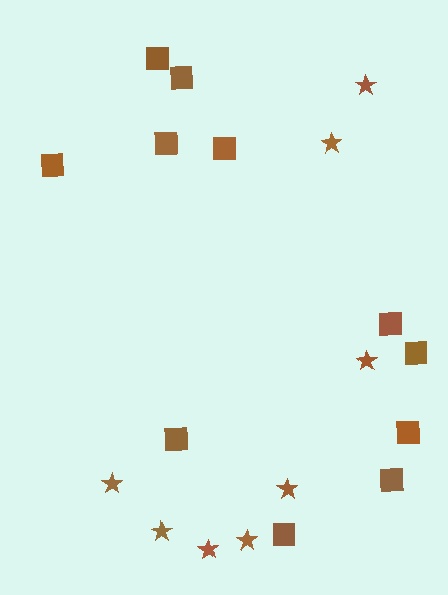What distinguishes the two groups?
There are 2 groups: one group of squares (11) and one group of stars (8).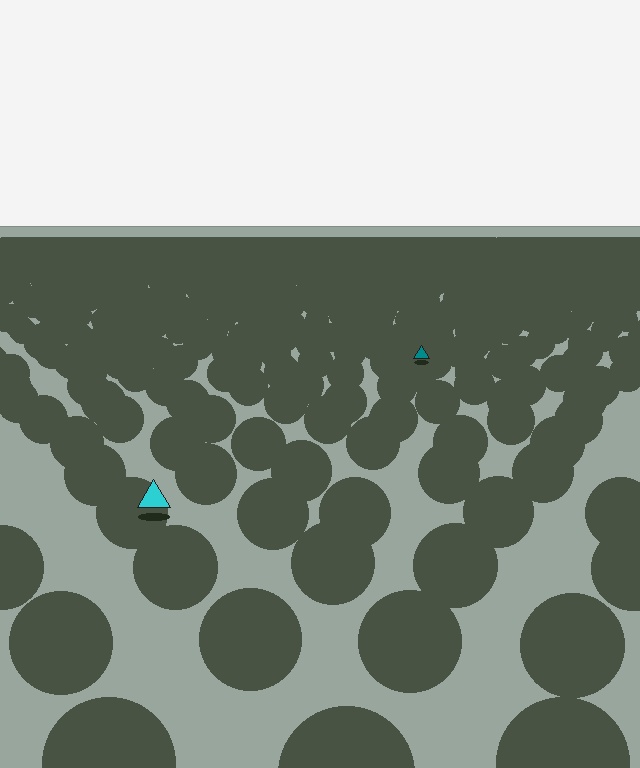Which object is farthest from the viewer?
The teal triangle is farthest from the viewer. It appears smaller and the ground texture around it is denser.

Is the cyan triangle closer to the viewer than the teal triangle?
Yes. The cyan triangle is closer — you can tell from the texture gradient: the ground texture is coarser near it.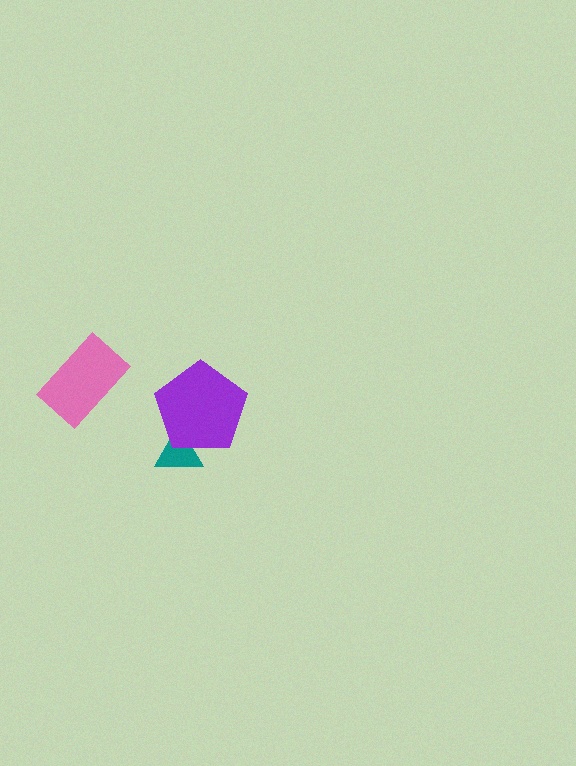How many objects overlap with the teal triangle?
1 object overlaps with the teal triangle.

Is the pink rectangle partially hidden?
No, no other shape covers it.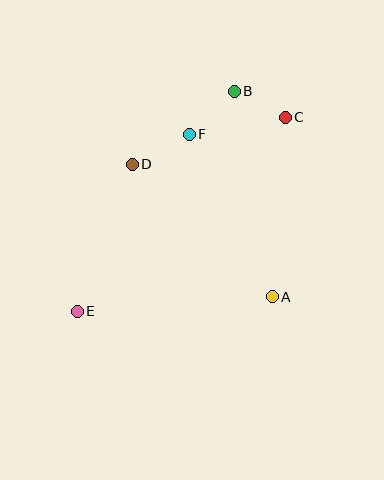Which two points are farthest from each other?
Points C and E are farthest from each other.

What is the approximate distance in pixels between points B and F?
The distance between B and F is approximately 62 pixels.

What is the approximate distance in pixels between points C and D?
The distance between C and D is approximately 160 pixels.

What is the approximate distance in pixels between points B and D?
The distance between B and D is approximately 125 pixels.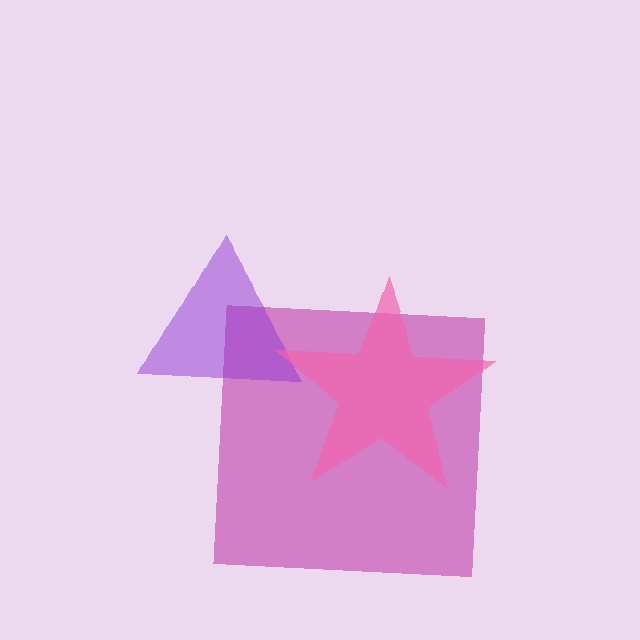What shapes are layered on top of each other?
The layered shapes are: a magenta square, a purple triangle, a pink star.